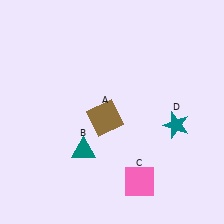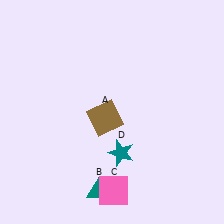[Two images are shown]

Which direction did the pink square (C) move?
The pink square (C) moved left.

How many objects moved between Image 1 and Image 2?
3 objects moved between the two images.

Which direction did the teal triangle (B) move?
The teal triangle (B) moved down.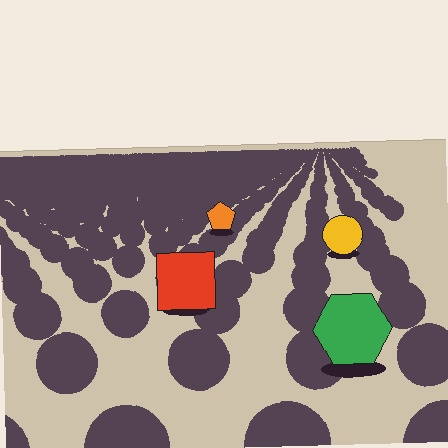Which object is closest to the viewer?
The green hexagon is closest. The texture marks near it are larger and more spread out.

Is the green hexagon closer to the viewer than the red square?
Yes. The green hexagon is closer — you can tell from the texture gradient: the ground texture is coarser near it.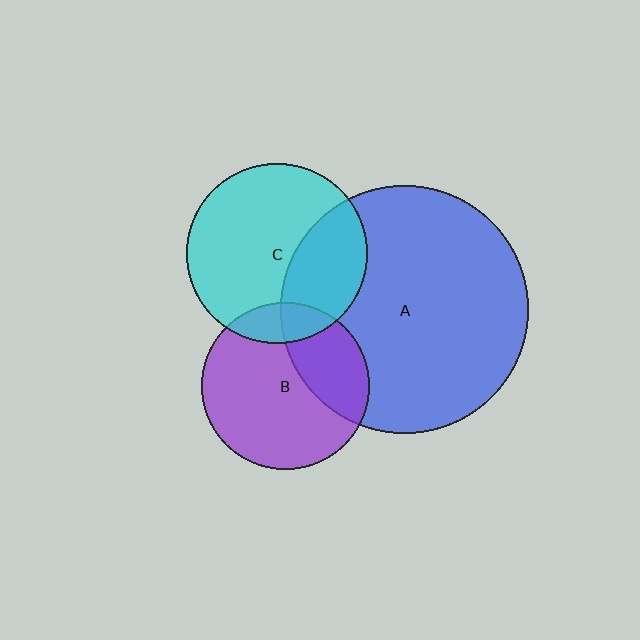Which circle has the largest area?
Circle A (blue).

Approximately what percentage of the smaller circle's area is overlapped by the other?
Approximately 15%.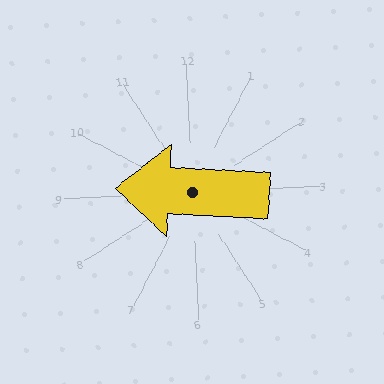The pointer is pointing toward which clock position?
Roughly 9 o'clock.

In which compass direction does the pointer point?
West.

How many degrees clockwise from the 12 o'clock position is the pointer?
Approximately 276 degrees.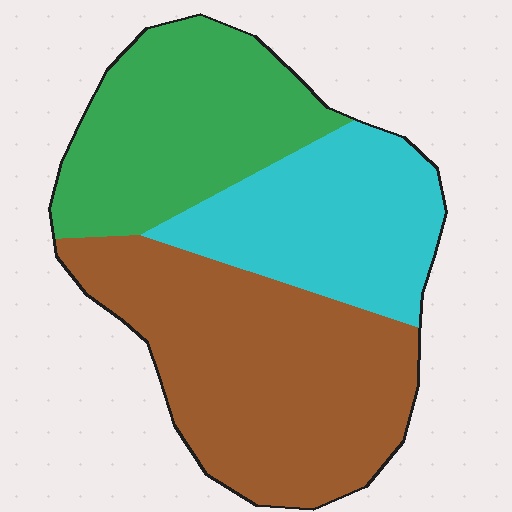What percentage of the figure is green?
Green takes up about one third (1/3) of the figure.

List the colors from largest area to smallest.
From largest to smallest: brown, green, cyan.